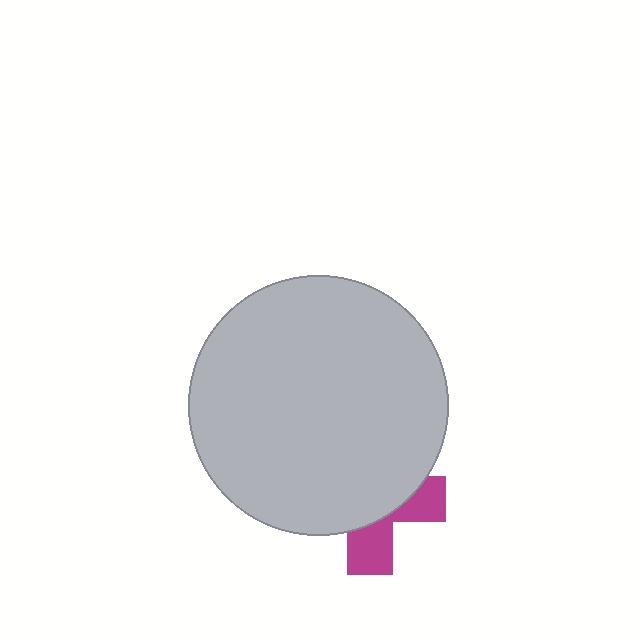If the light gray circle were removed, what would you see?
You would see the complete magenta cross.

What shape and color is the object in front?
The object in front is a light gray circle.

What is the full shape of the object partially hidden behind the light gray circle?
The partially hidden object is a magenta cross.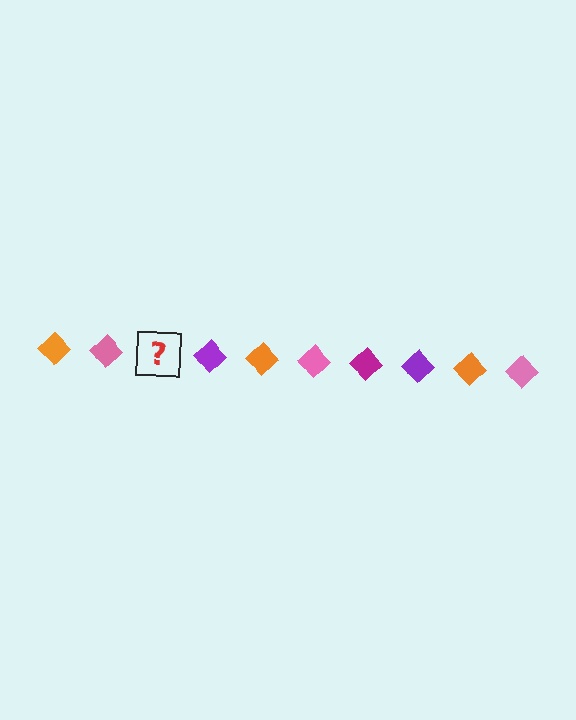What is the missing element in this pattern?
The missing element is a magenta diamond.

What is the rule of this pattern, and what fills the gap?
The rule is that the pattern cycles through orange, pink, magenta, purple diamonds. The gap should be filled with a magenta diamond.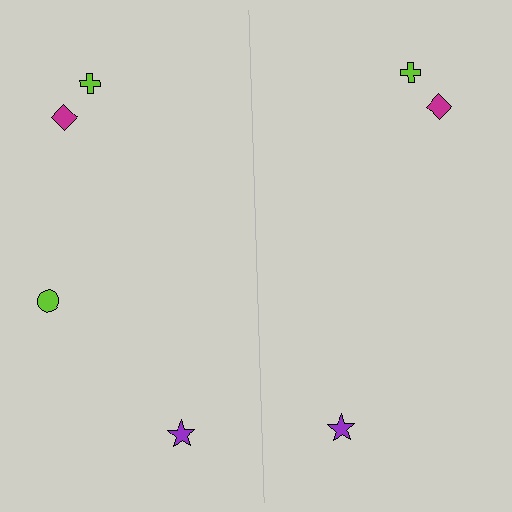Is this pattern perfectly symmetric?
No, the pattern is not perfectly symmetric. A lime circle is missing from the right side.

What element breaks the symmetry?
A lime circle is missing from the right side.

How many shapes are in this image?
There are 7 shapes in this image.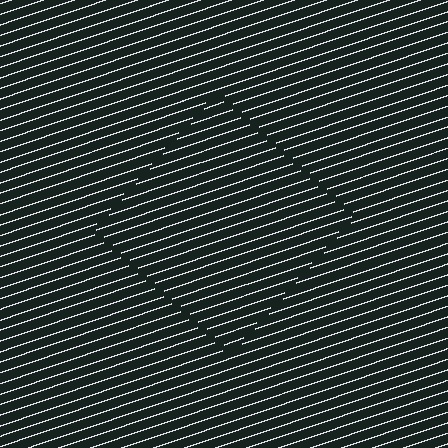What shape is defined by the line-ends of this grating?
An illusory square. The interior of the shape contains the same grating, shifted by half a period — the contour is defined by the phase discontinuity where line-ends from the inner and outer gratings abut.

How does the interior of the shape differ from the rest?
The interior of the shape contains the same grating, shifted by half a period — the contour is defined by the phase discontinuity where line-ends from the inner and outer gratings abut.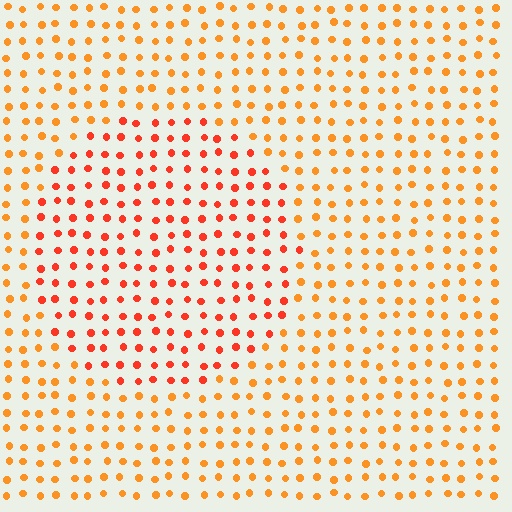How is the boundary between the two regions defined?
The boundary is defined purely by a slight shift in hue (about 26 degrees). Spacing, size, and orientation are identical on both sides.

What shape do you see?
I see a circle.